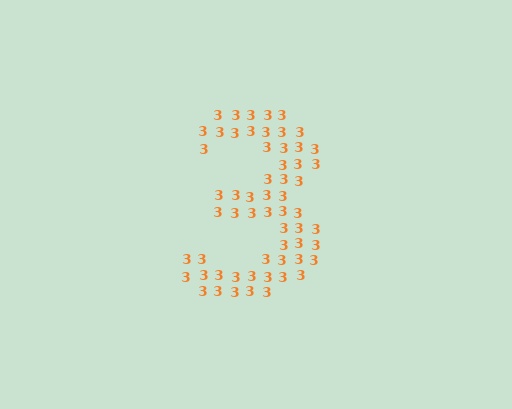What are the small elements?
The small elements are digit 3's.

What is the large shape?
The large shape is the digit 3.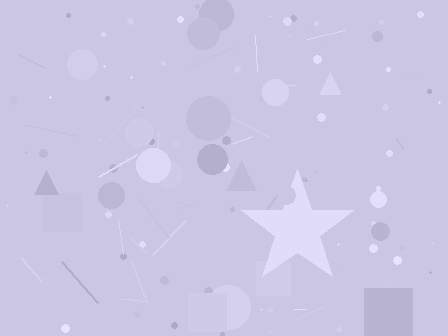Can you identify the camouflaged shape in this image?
The camouflaged shape is a star.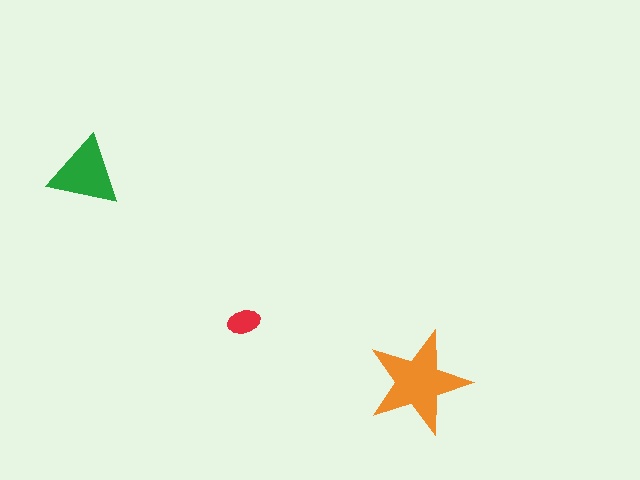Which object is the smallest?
The red ellipse.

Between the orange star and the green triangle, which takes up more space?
The orange star.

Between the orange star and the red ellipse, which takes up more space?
The orange star.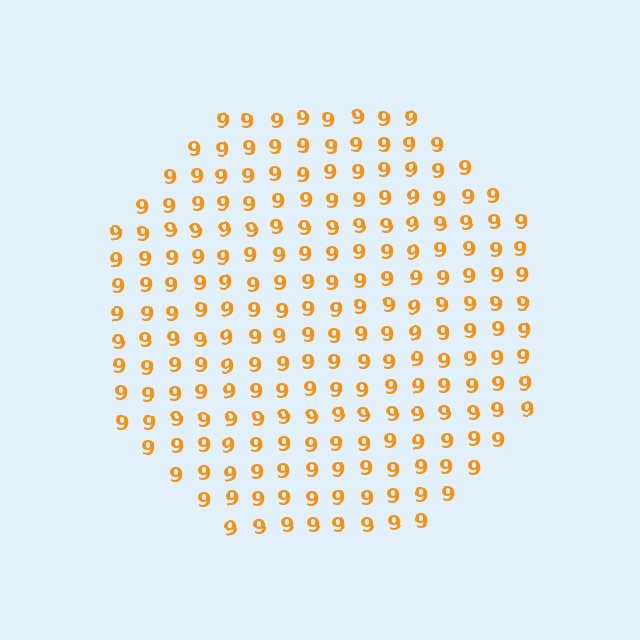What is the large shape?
The large shape is a circle.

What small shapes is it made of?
It is made of small digit 9's.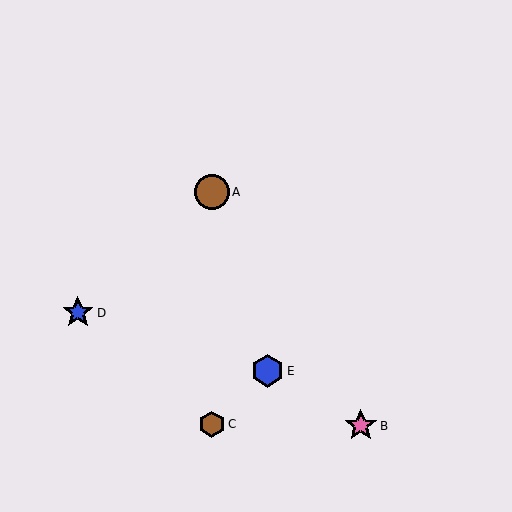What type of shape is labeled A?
Shape A is a brown circle.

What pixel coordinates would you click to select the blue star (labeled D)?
Click at (78, 313) to select the blue star D.